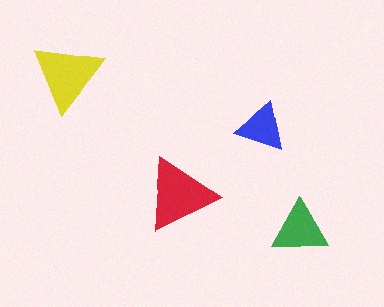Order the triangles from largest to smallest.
the red one, the yellow one, the green one, the blue one.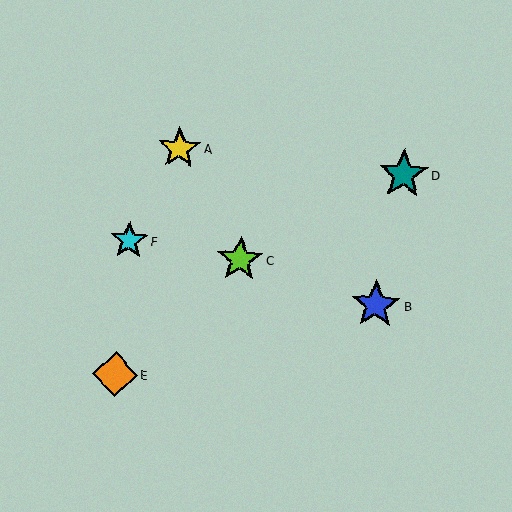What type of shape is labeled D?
Shape D is a teal star.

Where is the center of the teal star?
The center of the teal star is at (403, 174).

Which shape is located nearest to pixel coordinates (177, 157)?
The yellow star (labeled A) at (179, 148) is nearest to that location.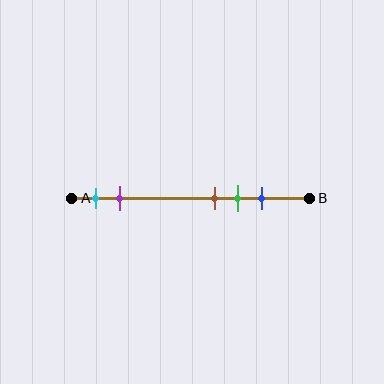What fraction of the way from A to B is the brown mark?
The brown mark is approximately 60% (0.6) of the way from A to B.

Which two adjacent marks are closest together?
The brown and green marks are the closest adjacent pair.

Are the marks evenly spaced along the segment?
No, the marks are not evenly spaced.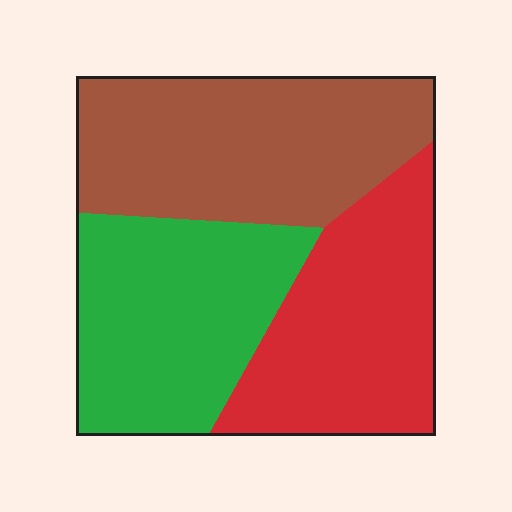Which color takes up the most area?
Brown, at roughly 35%.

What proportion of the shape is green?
Green covers 32% of the shape.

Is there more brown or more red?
Brown.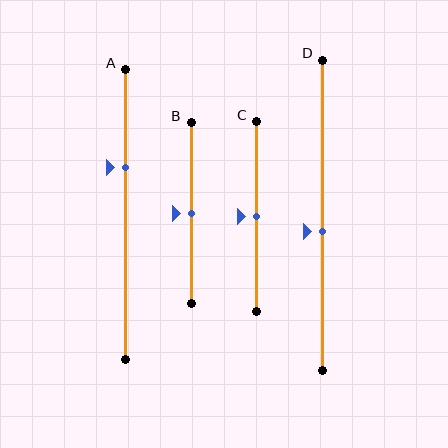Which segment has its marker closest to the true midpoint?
Segment B has its marker closest to the true midpoint.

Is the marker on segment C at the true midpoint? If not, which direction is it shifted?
Yes, the marker on segment C is at the true midpoint.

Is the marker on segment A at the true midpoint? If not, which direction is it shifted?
No, the marker on segment A is shifted upward by about 16% of the segment length.